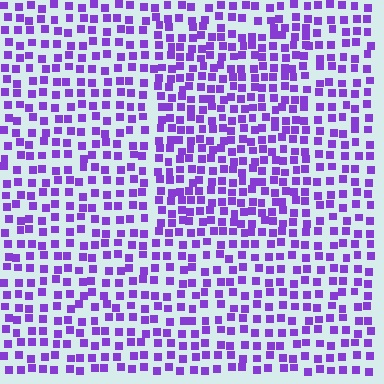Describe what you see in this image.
The image contains small purple elements arranged at two different densities. A rectangle-shaped region is visible where the elements are more densely packed than the surrounding area.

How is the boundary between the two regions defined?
The boundary is defined by a change in element density (approximately 1.5x ratio). All elements are the same color, size, and shape.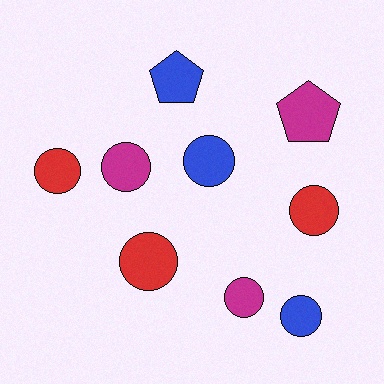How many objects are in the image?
There are 9 objects.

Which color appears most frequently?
Red, with 3 objects.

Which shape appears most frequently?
Circle, with 7 objects.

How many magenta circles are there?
There are 2 magenta circles.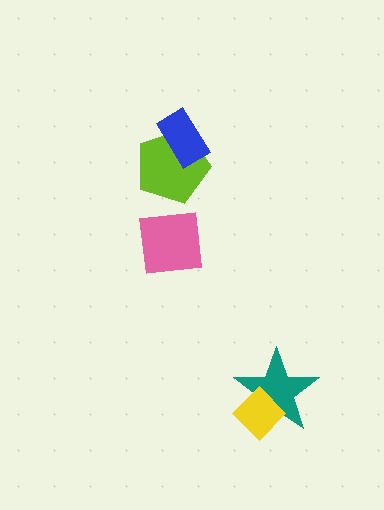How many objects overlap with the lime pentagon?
1 object overlaps with the lime pentagon.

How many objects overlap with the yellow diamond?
1 object overlaps with the yellow diamond.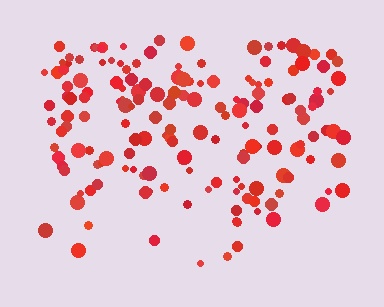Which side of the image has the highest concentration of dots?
The top.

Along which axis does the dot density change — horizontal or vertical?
Vertical.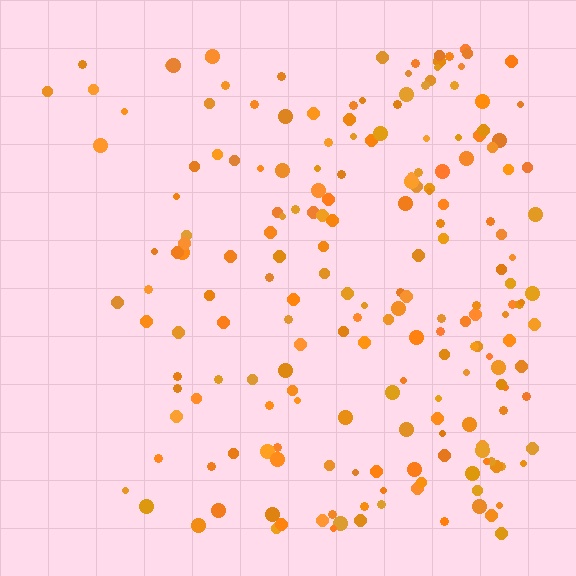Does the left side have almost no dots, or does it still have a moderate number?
Still a moderate number, just noticeably fewer than the right.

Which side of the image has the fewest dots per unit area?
The left.